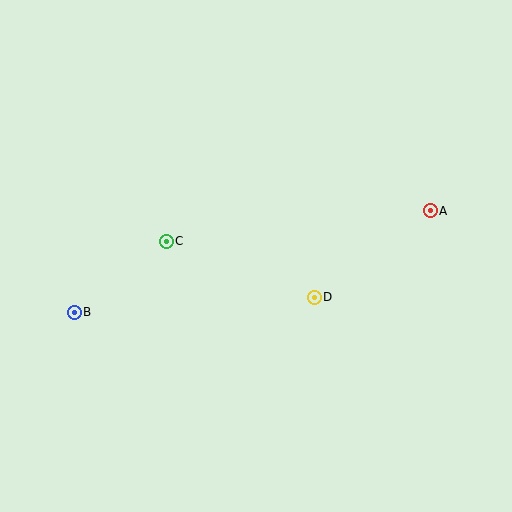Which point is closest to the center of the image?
Point D at (314, 297) is closest to the center.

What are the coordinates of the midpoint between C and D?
The midpoint between C and D is at (240, 269).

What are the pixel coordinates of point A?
Point A is at (430, 211).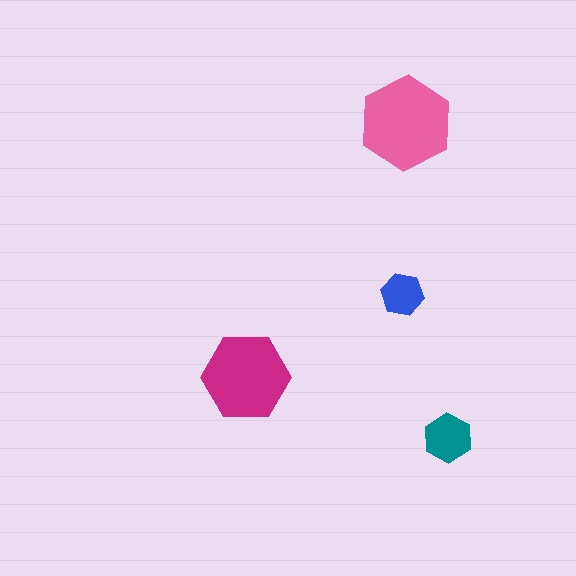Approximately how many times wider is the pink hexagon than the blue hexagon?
About 2 times wider.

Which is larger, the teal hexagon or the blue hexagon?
The teal one.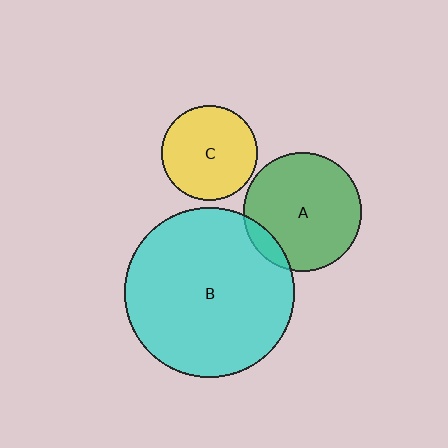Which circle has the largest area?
Circle B (cyan).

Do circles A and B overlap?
Yes.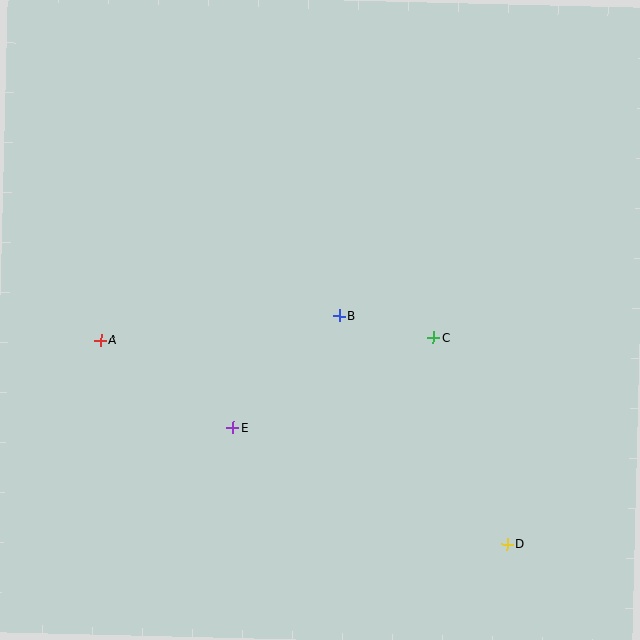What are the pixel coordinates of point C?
Point C is at (433, 338).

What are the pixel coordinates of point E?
Point E is at (233, 428).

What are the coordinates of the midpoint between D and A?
The midpoint between D and A is at (304, 442).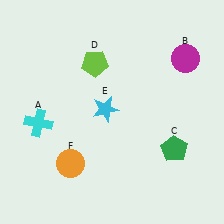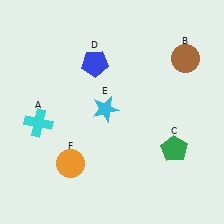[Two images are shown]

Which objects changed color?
B changed from magenta to brown. D changed from lime to blue.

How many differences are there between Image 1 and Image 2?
There are 2 differences between the two images.